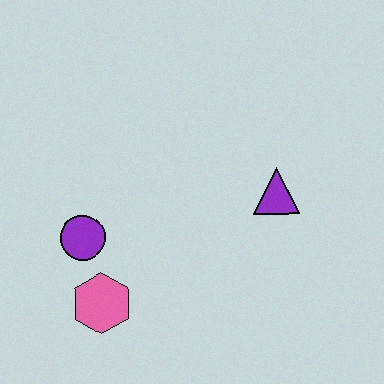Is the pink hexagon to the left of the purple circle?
No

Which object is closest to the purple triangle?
The purple circle is closest to the purple triangle.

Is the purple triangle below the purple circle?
No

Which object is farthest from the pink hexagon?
The purple triangle is farthest from the pink hexagon.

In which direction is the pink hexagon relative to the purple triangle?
The pink hexagon is to the left of the purple triangle.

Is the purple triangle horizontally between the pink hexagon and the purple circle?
No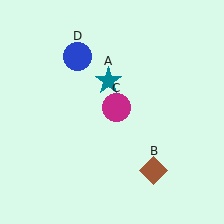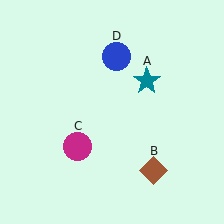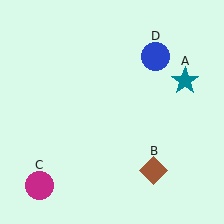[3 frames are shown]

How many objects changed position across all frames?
3 objects changed position: teal star (object A), magenta circle (object C), blue circle (object D).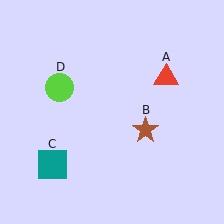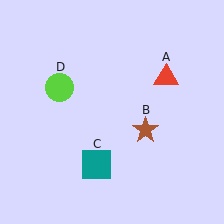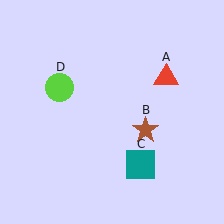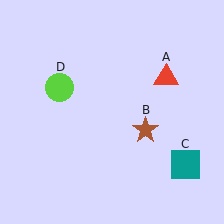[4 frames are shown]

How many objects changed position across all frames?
1 object changed position: teal square (object C).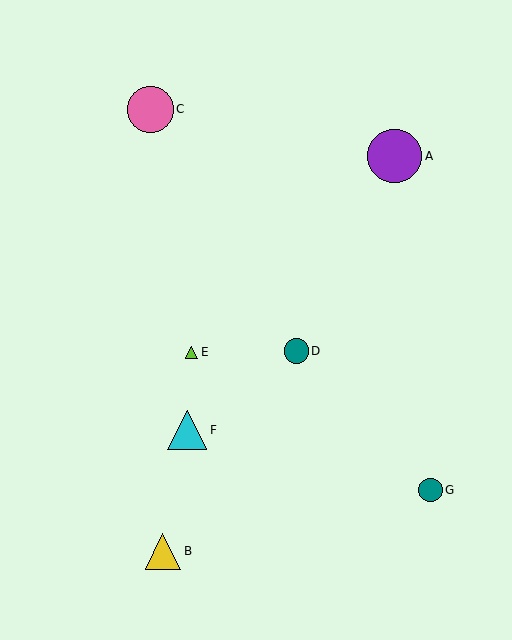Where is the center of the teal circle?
The center of the teal circle is at (296, 351).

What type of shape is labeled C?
Shape C is a pink circle.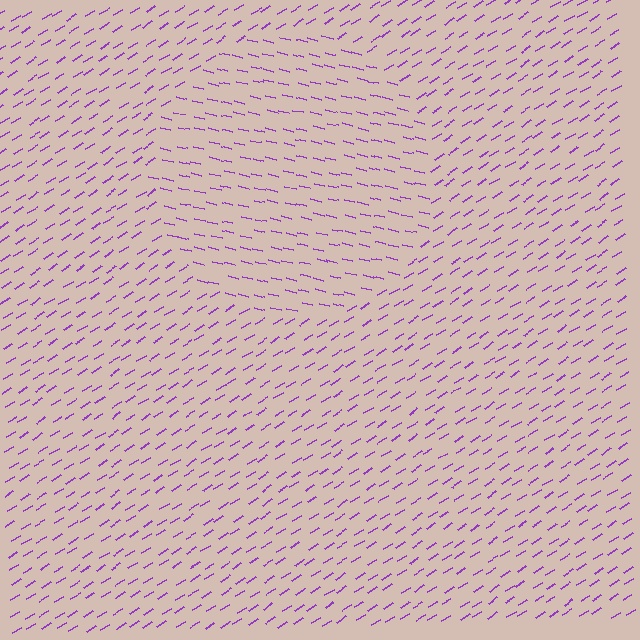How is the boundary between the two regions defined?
The boundary is defined purely by a change in line orientation (approximately 45 degrees difference). All lines are the same color and thickness.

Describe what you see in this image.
The image is filled with small purple line segments. A circle region in the image has lines oriented differently from the surrounding lines, creating a visible texture boundary.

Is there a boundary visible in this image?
Yes, there is a texture boundary formed by a change in line orientation.